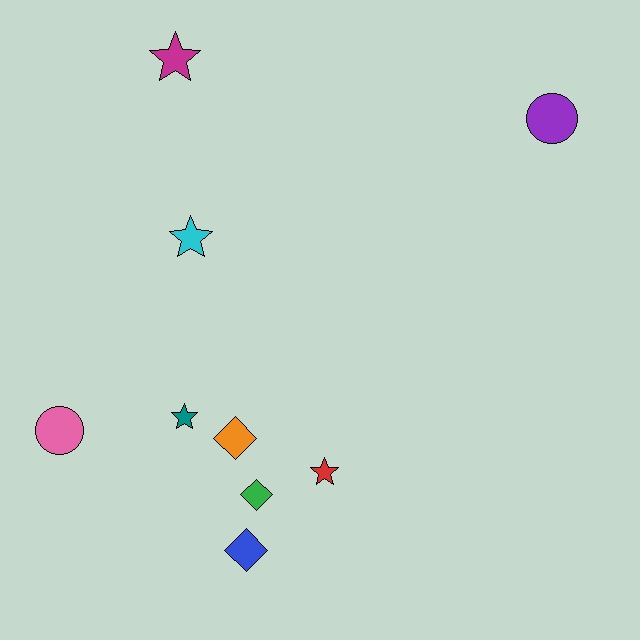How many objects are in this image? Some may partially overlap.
There are 9 objects.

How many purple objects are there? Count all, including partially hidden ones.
There is 1 purple object.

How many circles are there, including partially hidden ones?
There are 2 circles.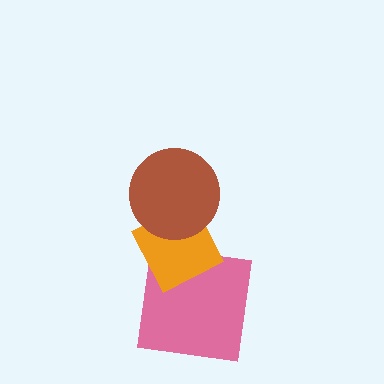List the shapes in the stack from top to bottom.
From top to bottom: the brown circle, the orange diamond, the pink square.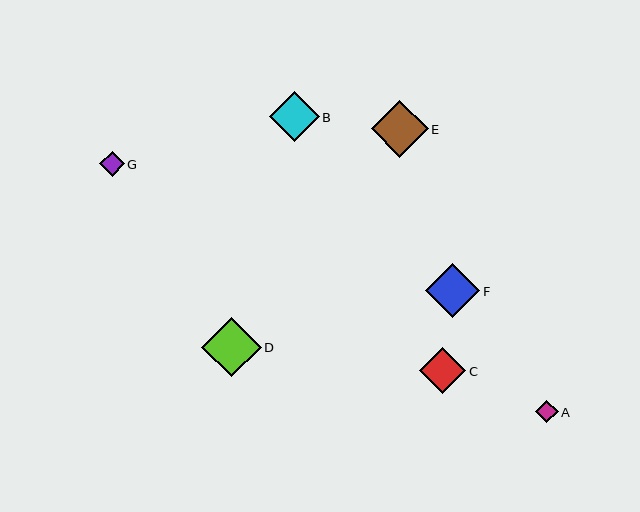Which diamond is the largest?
Diamond D is the largest with a size of approximately 60 pixels.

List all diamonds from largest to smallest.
From largest to smallest: D, E, F, B, C, G, A.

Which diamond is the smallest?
Diamond A is the smallest with a size of approximately 22 pixels.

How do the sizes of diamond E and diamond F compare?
Diamond E and diamond F are approximately the same size.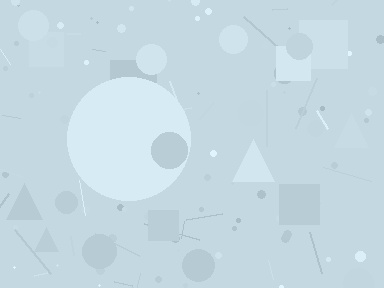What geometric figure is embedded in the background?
A circle is embedded in the background.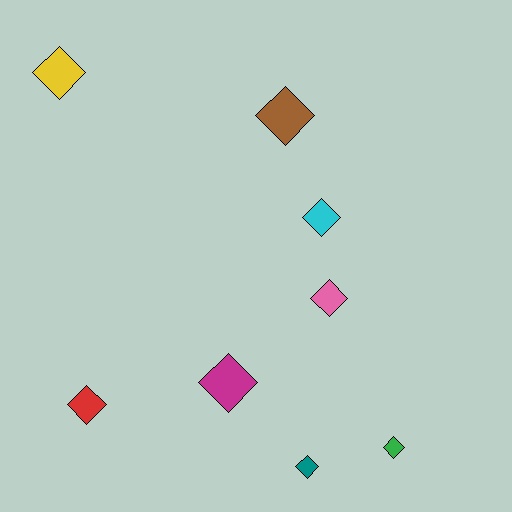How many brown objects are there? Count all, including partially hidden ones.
There is 1 brown object.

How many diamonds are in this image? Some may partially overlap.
There are 8 diamonds.